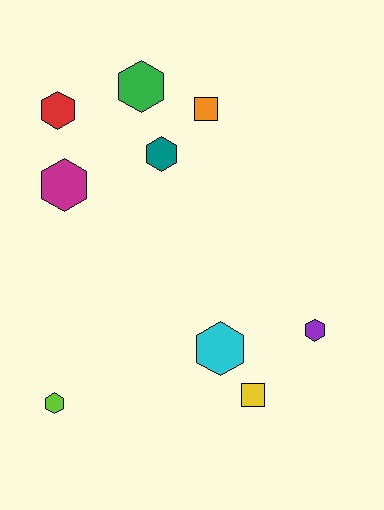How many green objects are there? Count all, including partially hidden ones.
There is 1 green object.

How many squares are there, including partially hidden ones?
There are 2 squares.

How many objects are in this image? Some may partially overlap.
There are 9 objects.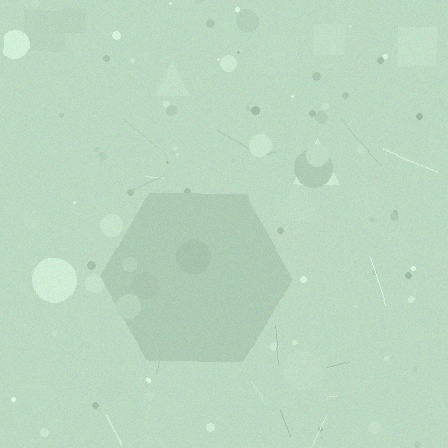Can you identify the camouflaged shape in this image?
The camouflaged shape is a hexagon.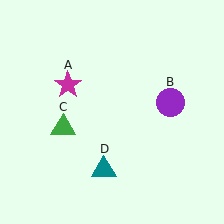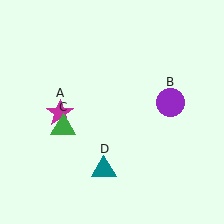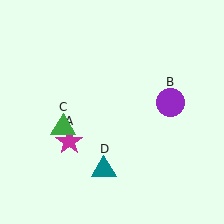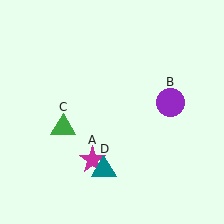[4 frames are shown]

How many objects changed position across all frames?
1 object changed position: magenta star (object A).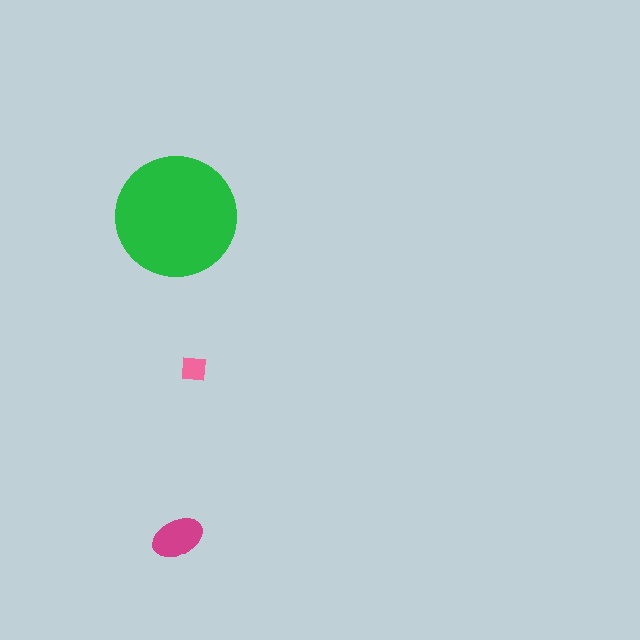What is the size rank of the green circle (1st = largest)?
1st.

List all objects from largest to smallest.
The green circle, the magenta ellipse, the pink square.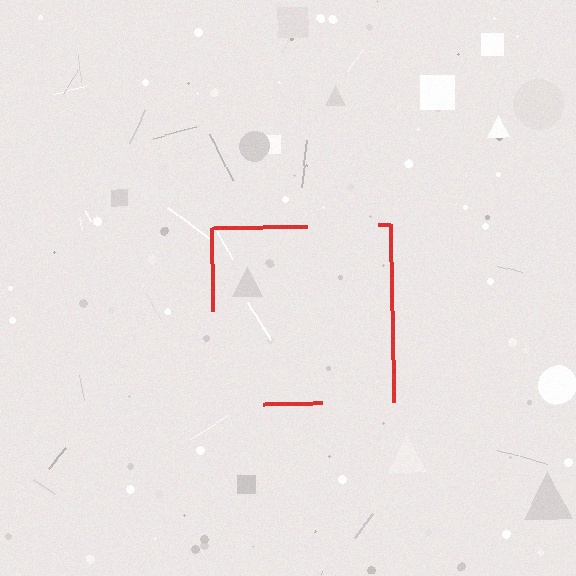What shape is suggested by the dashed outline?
The dashed outline suggests a square.